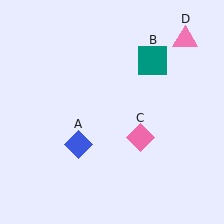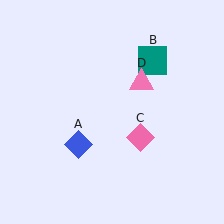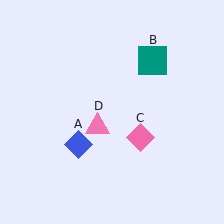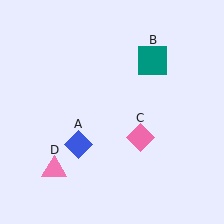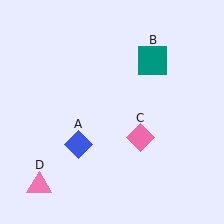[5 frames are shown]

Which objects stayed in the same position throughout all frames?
Blue diamond (object A) and teal square (object B) and pink diamond (object C) remained stationary.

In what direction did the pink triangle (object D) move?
The pink triangle (object D) moved down and to the left.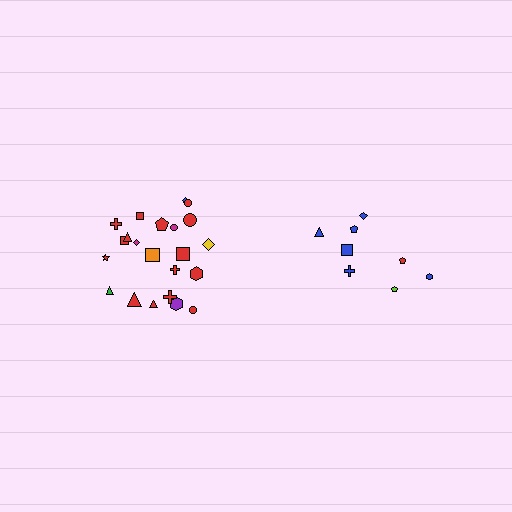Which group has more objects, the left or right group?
The left group.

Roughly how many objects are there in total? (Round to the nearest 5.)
Roughly 30 objects in total.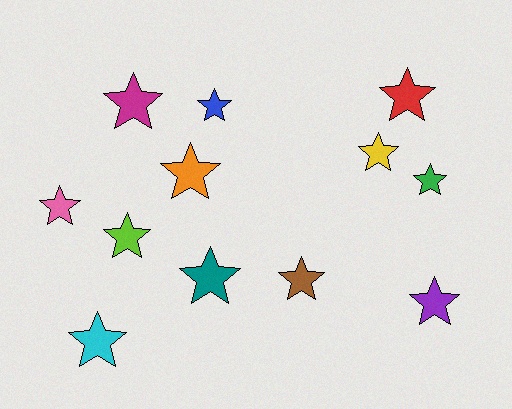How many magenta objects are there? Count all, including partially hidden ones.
There is 1 magenta object.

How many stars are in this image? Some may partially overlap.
There are 12 stars.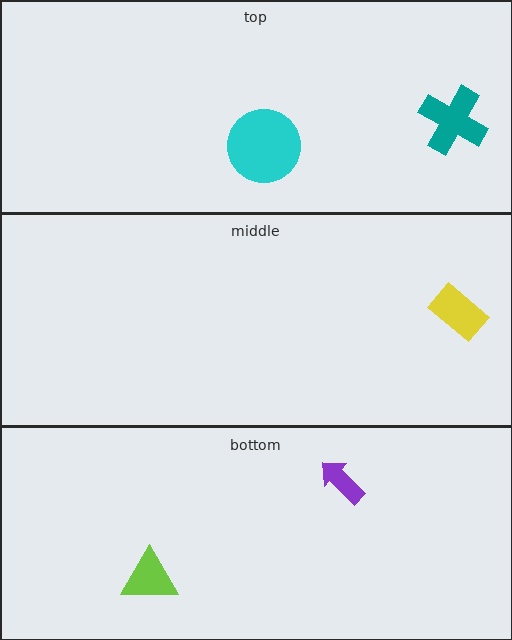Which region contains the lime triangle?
The bottom region.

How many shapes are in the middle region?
1.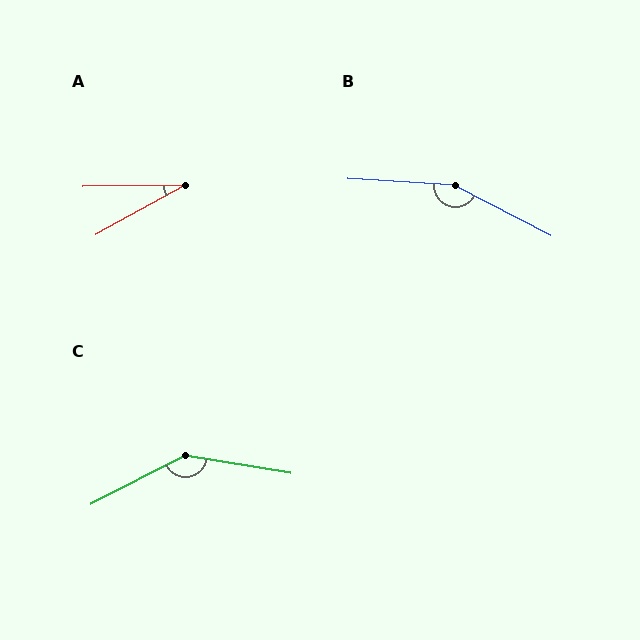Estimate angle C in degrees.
Approximately 144 degrees.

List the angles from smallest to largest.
A (28°), C (144°), B (156°).